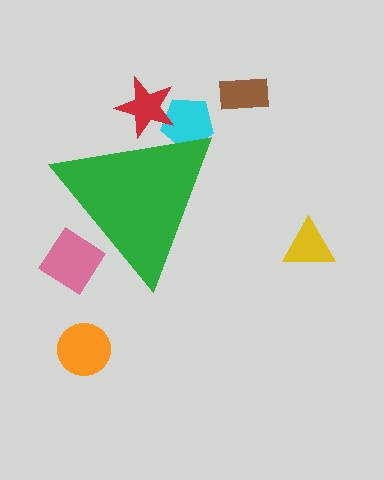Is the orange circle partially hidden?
No, the orange circle is fully visible.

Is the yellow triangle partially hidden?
No, the yellow triangle is fully visible.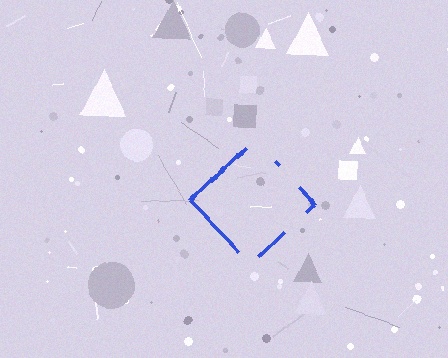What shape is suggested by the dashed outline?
The dashed outline suggests a diamond.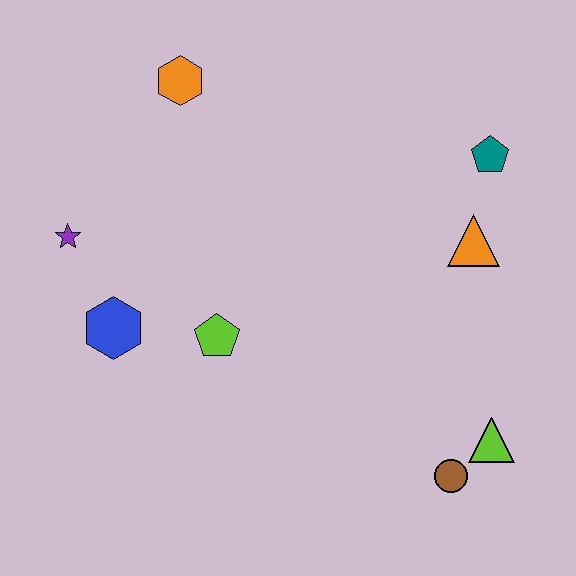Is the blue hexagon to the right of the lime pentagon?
No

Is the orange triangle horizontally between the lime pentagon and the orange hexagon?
No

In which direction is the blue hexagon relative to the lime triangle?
The blue hexagon is to the left of the lime triangle.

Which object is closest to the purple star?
The blue hexagon is closest to the purple star.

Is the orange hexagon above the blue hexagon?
Yes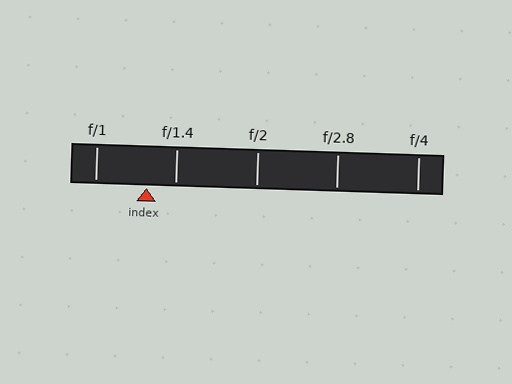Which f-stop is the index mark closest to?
The index mark is closest to f/1.4.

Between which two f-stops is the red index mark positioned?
The index mark is between f/1 and f/1.4.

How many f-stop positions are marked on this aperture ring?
There are 5 f-stop positions marked.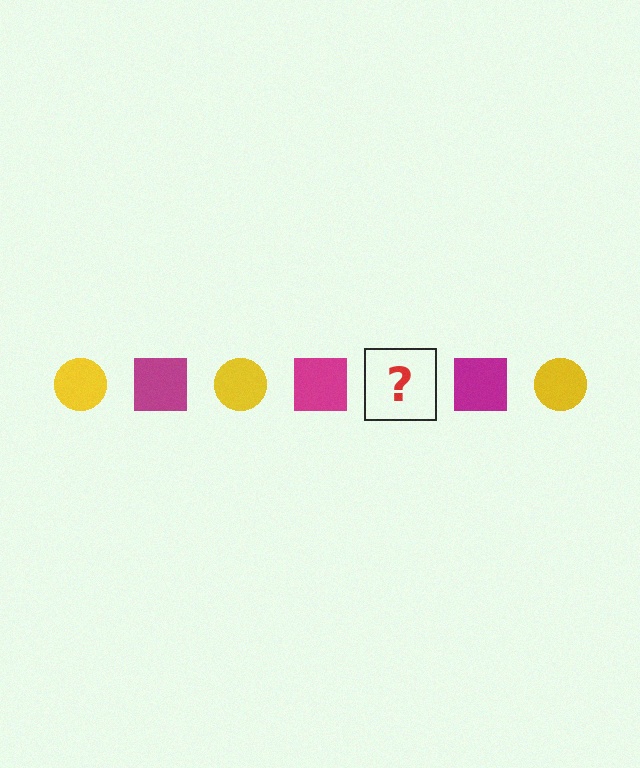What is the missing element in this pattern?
The missing element is a yellow circle.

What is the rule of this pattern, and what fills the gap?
The rule is that the pattern alternates between yellow circle and magenta square. The gap should be filled with a yellow circle.